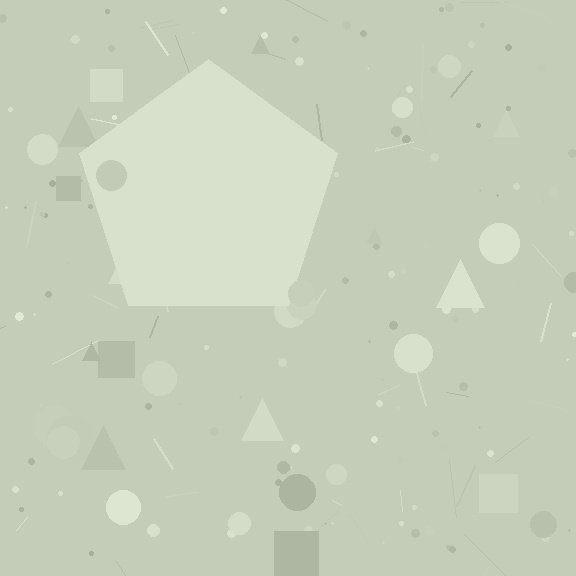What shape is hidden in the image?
A pentagon is hidden in the image.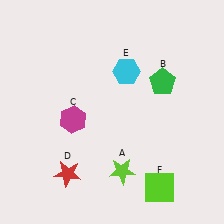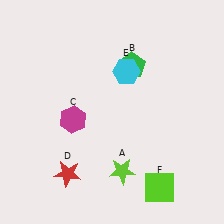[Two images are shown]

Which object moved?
The green pentagon (B) moved left.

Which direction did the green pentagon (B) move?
The green pentagon (B) moved left.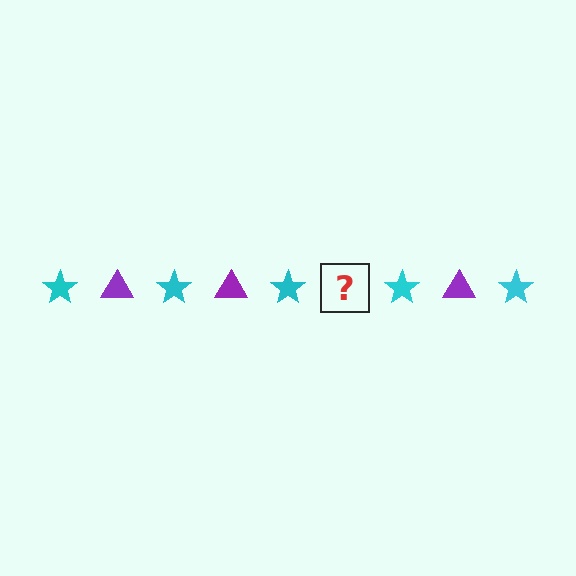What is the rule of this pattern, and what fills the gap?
The rule is that the pattern alternates between cyan star and purple triangle. The gap should be filled with a purple triangle.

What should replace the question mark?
The question mark should be replaced with a purple triangle.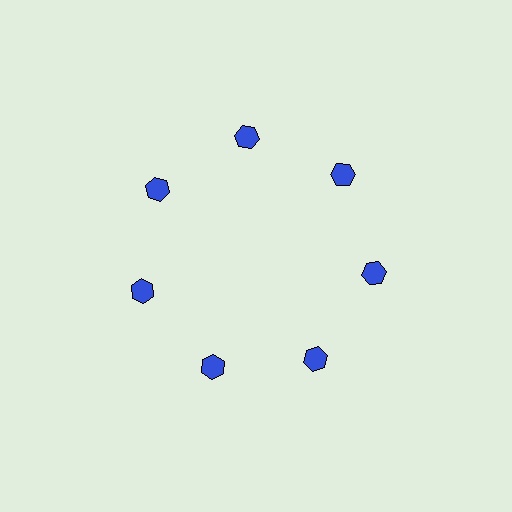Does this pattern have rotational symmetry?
Yes, this pattern has 7-fold rotational symmetry. It looks the same after rotating 51 degrees around the center.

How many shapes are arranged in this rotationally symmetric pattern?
There are 7 shapes, arranged in 7 groups of 1.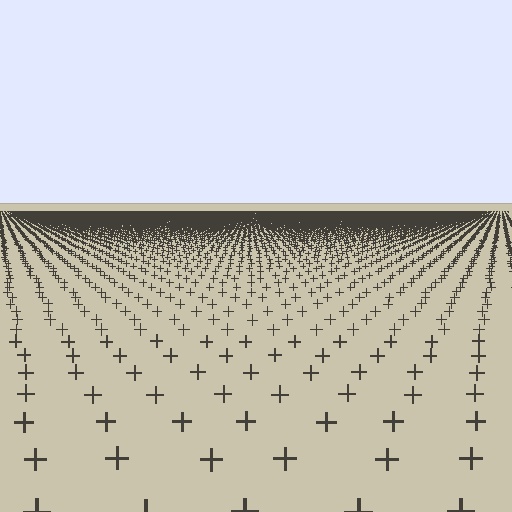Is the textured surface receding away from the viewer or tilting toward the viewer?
The surface is receding away from the viewer. Texture elements get smaller and denser toward the top.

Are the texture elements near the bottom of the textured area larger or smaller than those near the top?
Larger. Near the bottom, elements are closer to the viewer and appear at a bigger on-screen size.